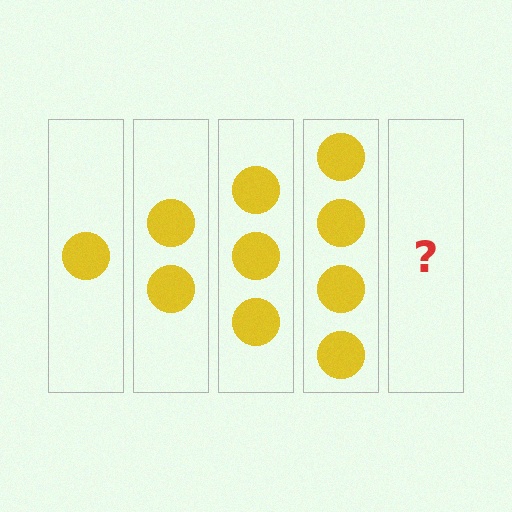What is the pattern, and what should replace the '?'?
The pattern is that each step adds one more circle. The '?' should be 5 circles.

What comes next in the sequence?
The next element should be 5 circles.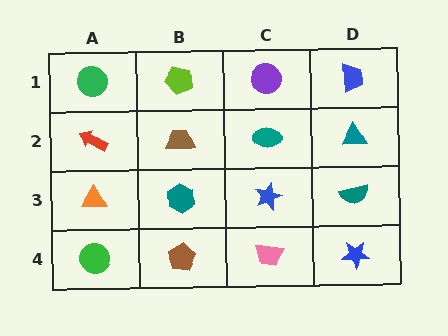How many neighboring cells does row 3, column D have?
3.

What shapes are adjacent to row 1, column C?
A teal ellipse (row 2, column C), a lime pentagon (row 1, column B), a blue trapezoid (row 1, column D).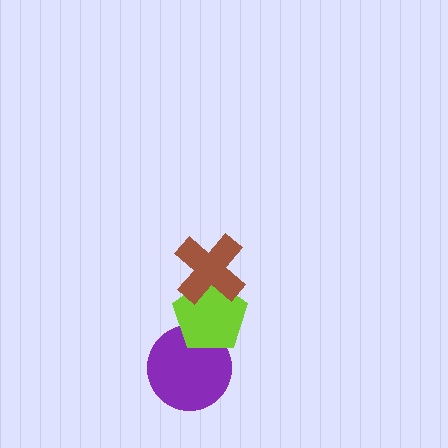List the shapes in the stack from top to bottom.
From top to bottom: the brown cross, the lime pentagon, the purple circle.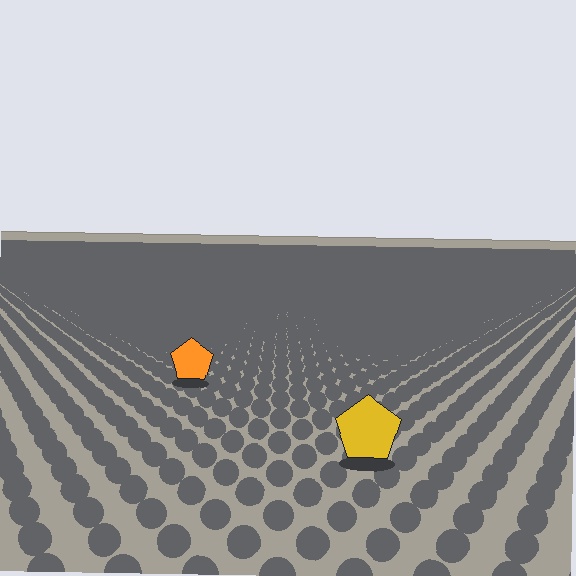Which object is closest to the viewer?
The yellow pentagon is closest. The texture marks near it are larger and more spread out.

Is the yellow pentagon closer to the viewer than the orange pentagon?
Yes. The yellow pentagon is closer — you can tell from the texture gradient: the ground texture is coarser near it.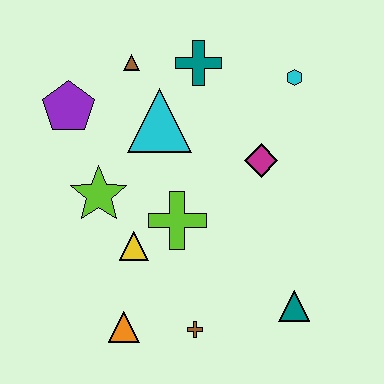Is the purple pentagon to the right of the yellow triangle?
No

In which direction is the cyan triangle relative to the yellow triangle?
The cyan triangle is above the yellow triangle.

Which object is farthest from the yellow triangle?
The cyan hexagon is farthest from the yellow triangle.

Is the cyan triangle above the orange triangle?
Yes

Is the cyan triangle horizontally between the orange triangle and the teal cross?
Yes